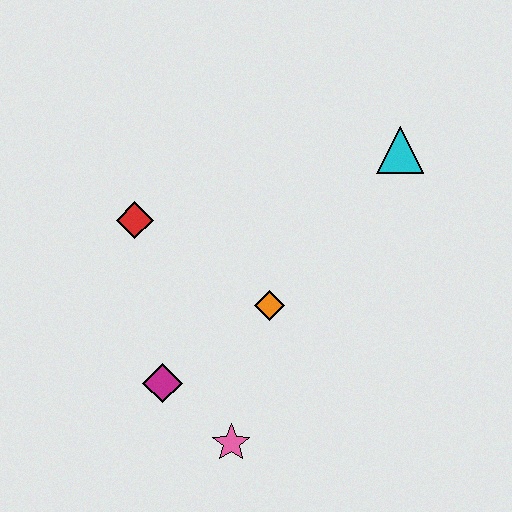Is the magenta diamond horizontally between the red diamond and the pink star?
Yes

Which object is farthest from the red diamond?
The cyan triangle is farthest from the red diamond.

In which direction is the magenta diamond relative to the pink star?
The magenta diamond is to the left of the pink star.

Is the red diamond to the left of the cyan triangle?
Yes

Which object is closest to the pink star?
The magenta diamond is closest to the pink star.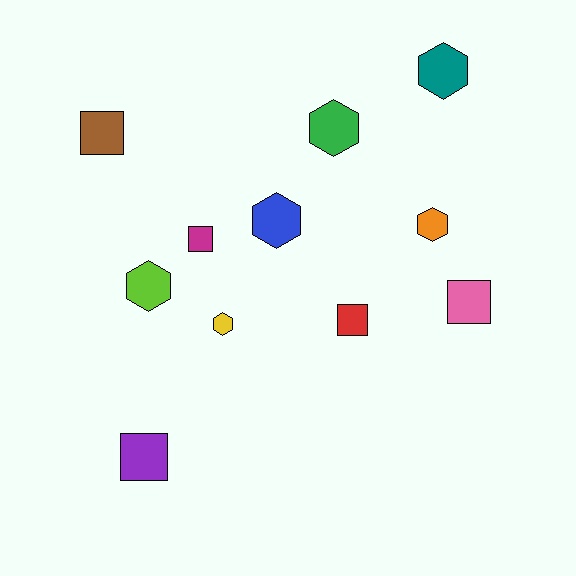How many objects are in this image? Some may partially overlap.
There are 11 objects.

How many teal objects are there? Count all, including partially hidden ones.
There is 1 teal object.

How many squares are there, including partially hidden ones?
There are 5 squares.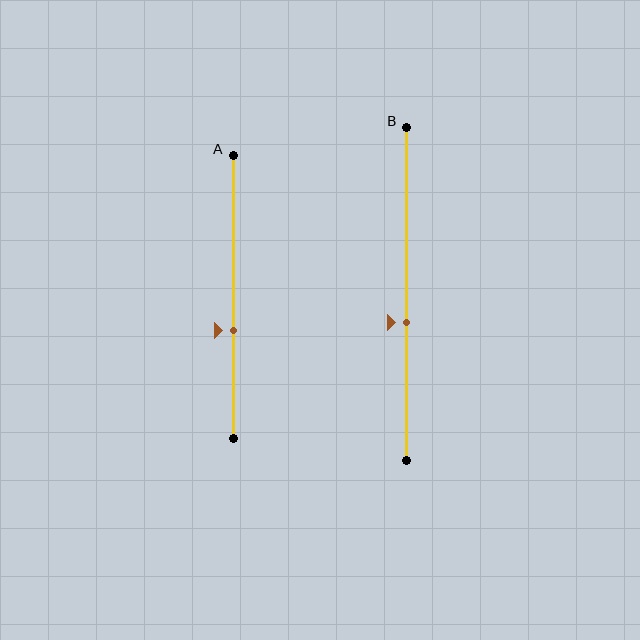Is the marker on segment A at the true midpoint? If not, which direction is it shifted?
No, the marker on segment A is shifted downward by about 12% of the segment length.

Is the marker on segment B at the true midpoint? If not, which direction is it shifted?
No, the marker on segment B is shifted downward by about 8% of the segment length.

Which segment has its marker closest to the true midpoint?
Segment B has its marker closest to the true midpoint.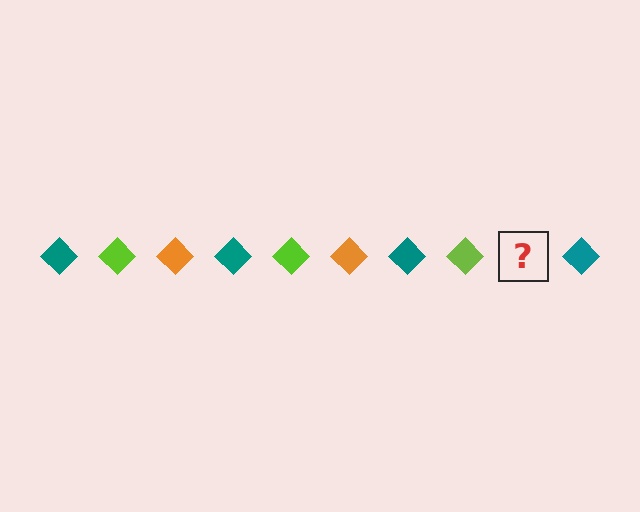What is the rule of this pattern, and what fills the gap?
The rule is that the pattern cycles through teal, lime, orange diamonds. The gap should be filled with an orange diamond.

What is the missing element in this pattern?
The missing element is an orange diamond.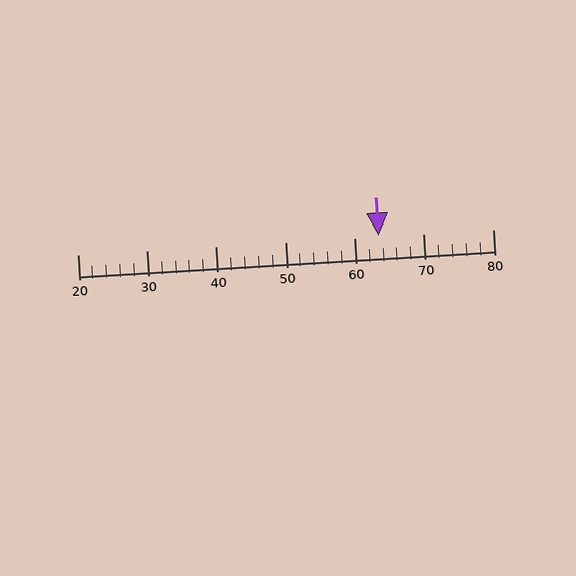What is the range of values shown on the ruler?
The ruler shows values from 20 to 80.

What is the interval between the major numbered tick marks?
The major tick marks are spaced 10 units apart.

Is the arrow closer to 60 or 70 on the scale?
The arrow is closer to 60.